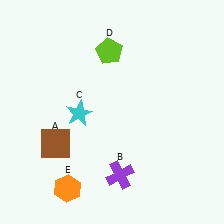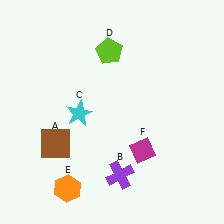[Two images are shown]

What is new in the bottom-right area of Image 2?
A magenta diamond (F) was added in the bottom-right area of Image 2.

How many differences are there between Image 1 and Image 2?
There is 1 difference between the two images.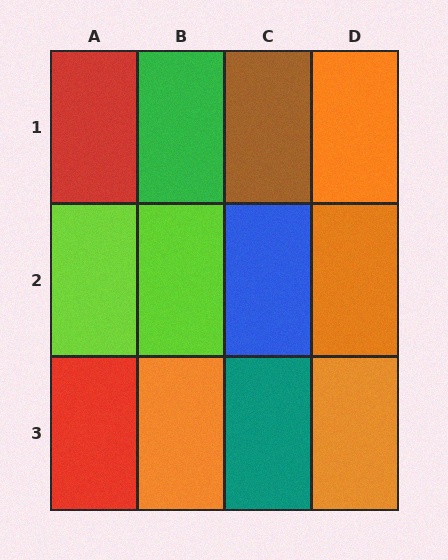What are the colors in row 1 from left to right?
Red, green, brown, orange.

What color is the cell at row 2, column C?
Blue.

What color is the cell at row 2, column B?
Lime.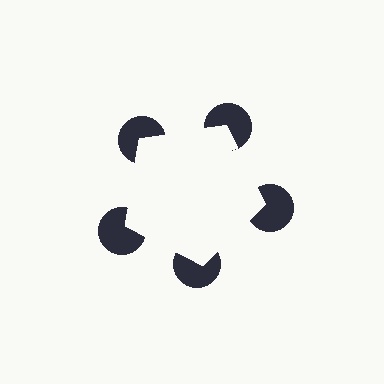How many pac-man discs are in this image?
There are 5 — one at each vertex of the illusory pentagon.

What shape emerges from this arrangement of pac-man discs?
An illusory pentagon — its edges are inferred from the aligned wedge cuts in the pac-man discs, not physically drawn.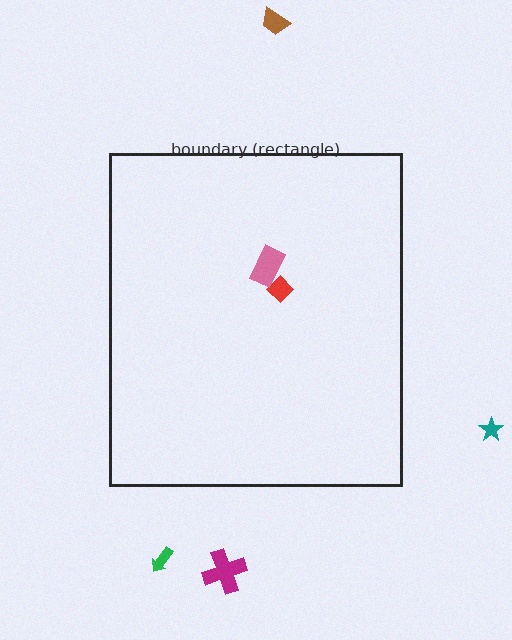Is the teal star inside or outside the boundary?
Outside.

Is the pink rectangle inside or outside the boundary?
Inside.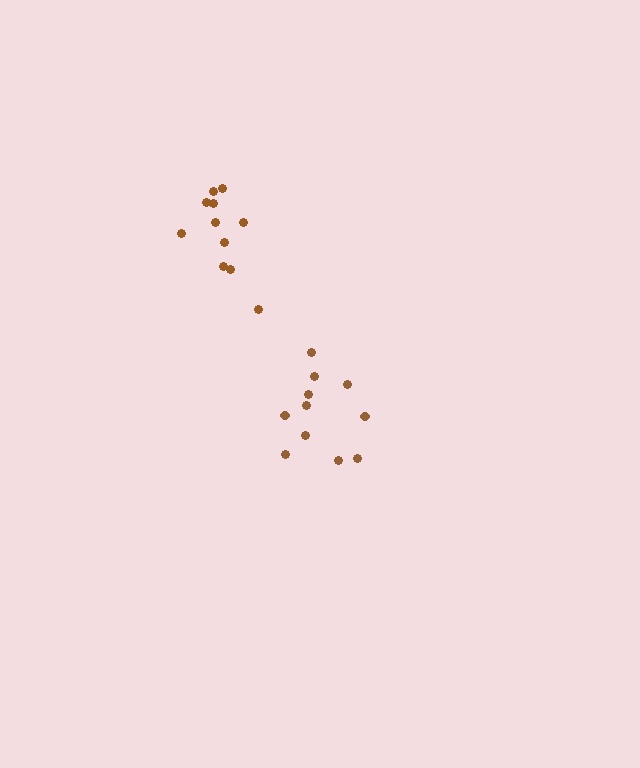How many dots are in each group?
Group 1: 11 dots, Group 2: 11 dots (22 total).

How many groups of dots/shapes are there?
There are 2 groups.